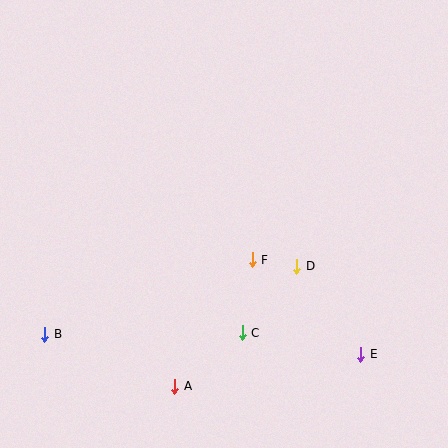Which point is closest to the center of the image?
Point F at (252, 260) is closest to the center.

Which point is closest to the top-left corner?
Point B is closest to the top-left corner.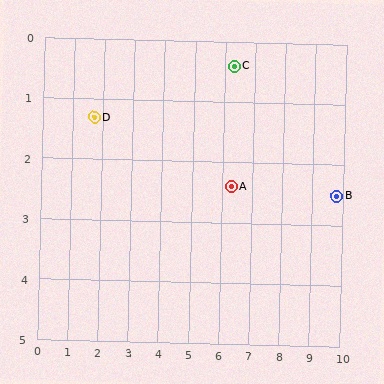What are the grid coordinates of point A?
Point A is at approximately (6.3, 2.4).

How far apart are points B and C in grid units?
Points B and C are about 4.1 grid units apart.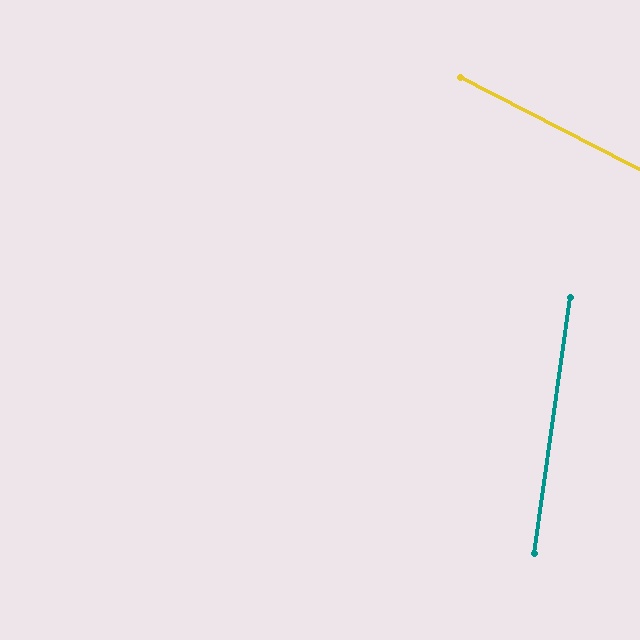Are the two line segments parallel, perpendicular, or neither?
Neither parallel nor perpendicular — they differ by about 71°.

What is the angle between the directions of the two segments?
Approximately 71 degrees.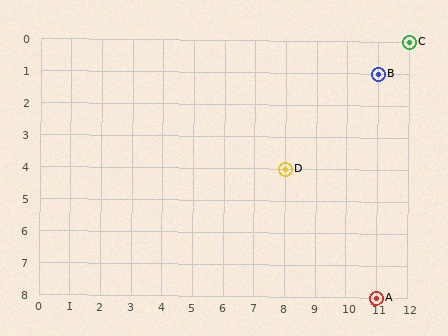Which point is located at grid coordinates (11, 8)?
Point A is at (11, 8).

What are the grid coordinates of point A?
Point A is at grid coordinates (11, 8).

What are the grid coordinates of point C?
Point C is at grid coordinates (12, 0).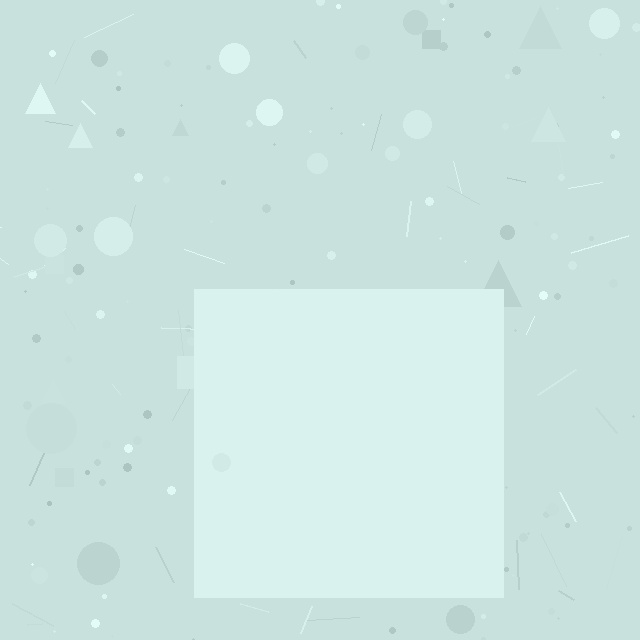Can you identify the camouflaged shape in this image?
The camouflaged shape is a square.